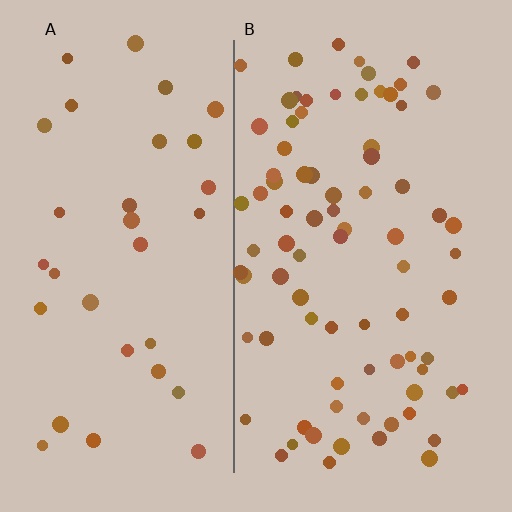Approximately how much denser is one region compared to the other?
Approximately 2.4× — region B over region A.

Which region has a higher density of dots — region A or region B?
B (the right).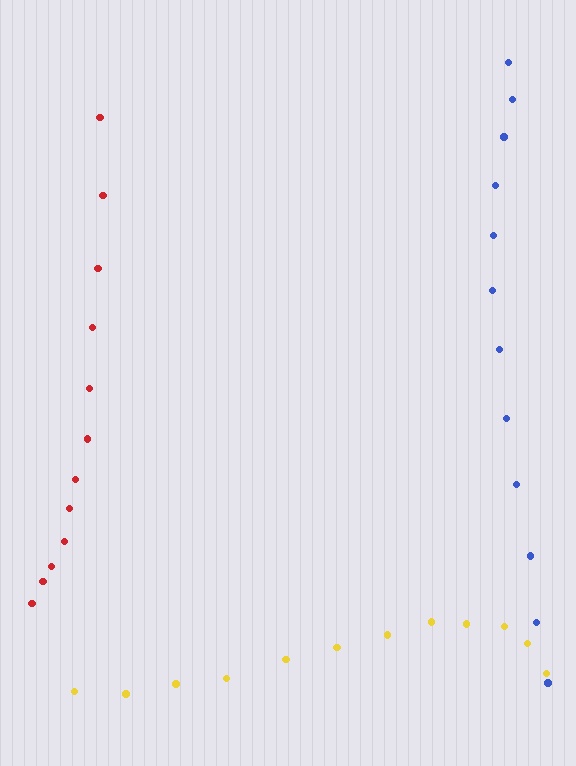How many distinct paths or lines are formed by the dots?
There are 3 distinct paths.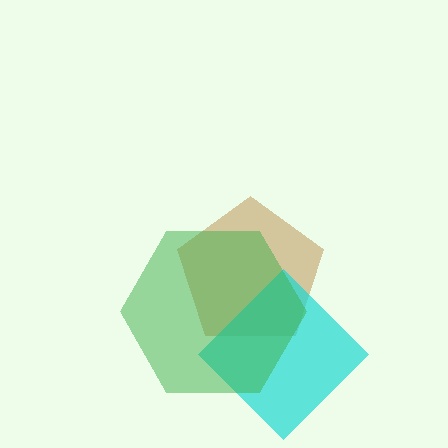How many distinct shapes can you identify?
There are 3 distinct shapes: a brown pentagon, a cyan diamond, a green hexagon.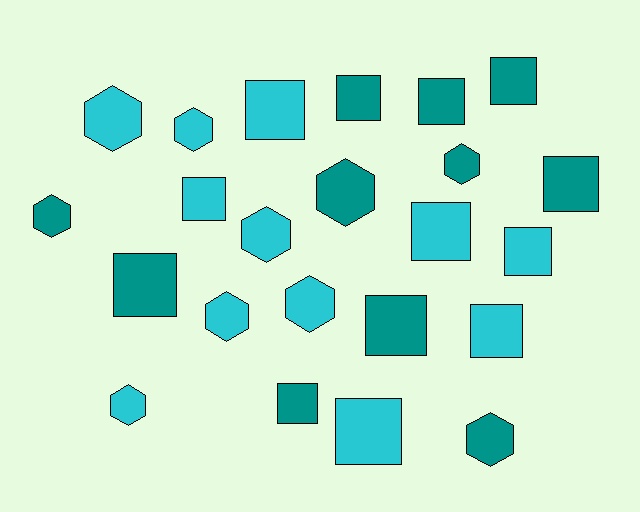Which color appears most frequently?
Cyan, with 12 objects.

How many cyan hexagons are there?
There are 6 cyan hexagons.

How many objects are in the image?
There are 23 objects.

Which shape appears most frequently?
Square, with 13 objects.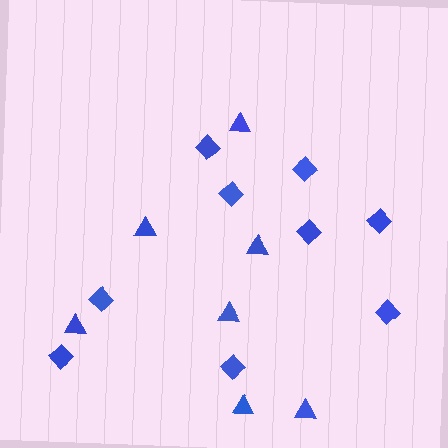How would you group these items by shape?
There are 2 groups: one group of diamonds (9) and one group of triangles (7).